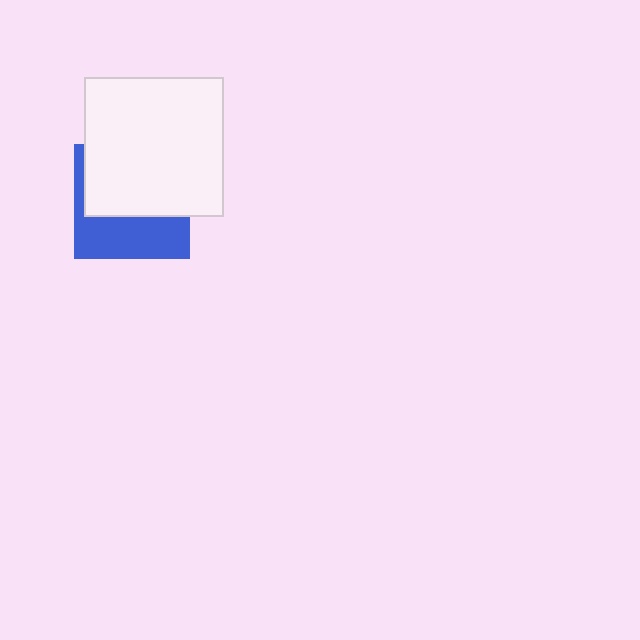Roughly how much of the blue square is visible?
A small part of it is visible (roughly 42%).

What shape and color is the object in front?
The object in front is a white square.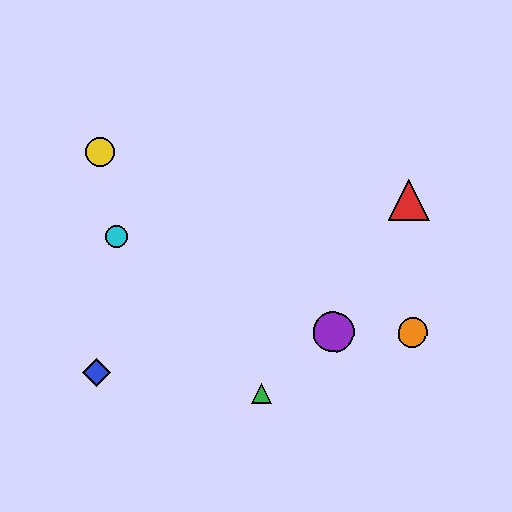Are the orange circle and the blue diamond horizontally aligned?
No, the orange circle is at y≈332 and the blue diamond is at y≈372.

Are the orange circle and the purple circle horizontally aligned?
Yes, both are at y≈332.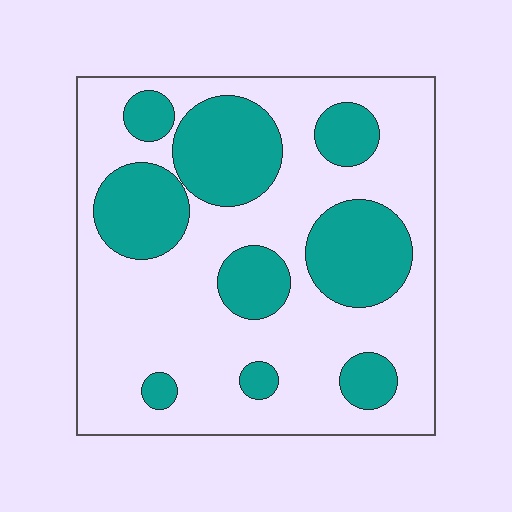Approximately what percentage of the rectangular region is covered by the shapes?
Approximately 30%.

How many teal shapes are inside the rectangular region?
9.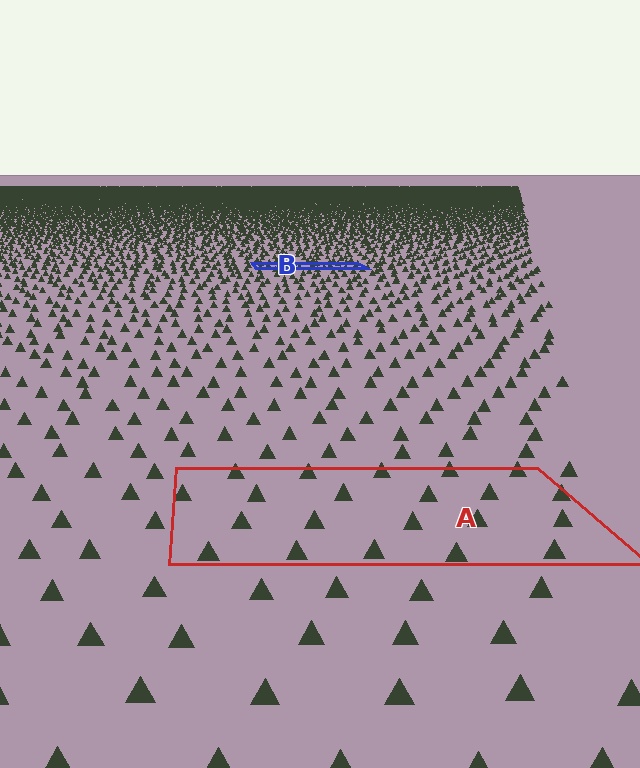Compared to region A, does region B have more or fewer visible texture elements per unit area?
Region B has more texture elements per unit area — they are packed more densely because it is farther away.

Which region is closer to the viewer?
Region A is closer. The texture elements there are larger and more spread out.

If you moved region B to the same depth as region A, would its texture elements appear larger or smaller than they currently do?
They would appear larger. At a closer depth, the same texture elements are projected at a bigger on-screen size.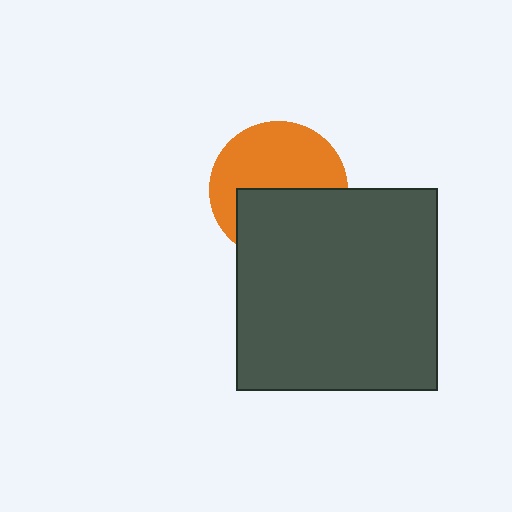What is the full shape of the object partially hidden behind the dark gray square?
The partially hidden object is an orange circle.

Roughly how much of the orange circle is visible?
About half of it is visible (roughly 55%).